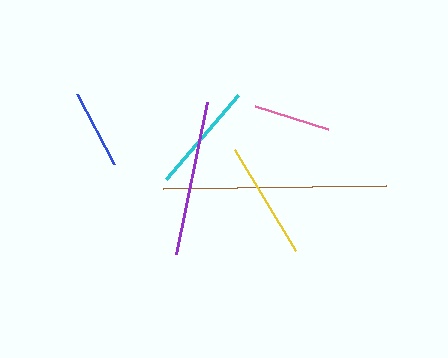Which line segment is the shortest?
The pink line is the shortest at approximately 77 pixels.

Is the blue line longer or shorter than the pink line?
The blue line is longer than the pink line.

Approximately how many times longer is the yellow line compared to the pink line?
The yellow line is approximately 1.5 times the length of the pink line.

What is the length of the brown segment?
The brown segment is approximately 223 pixels long.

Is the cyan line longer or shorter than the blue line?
The cyan line is longer than the blue line.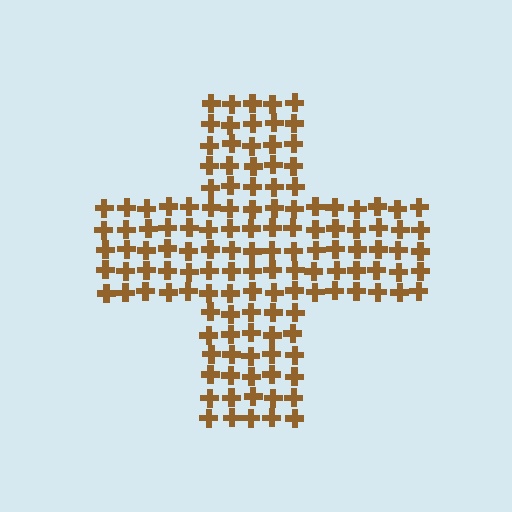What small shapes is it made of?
It is made of small crosses.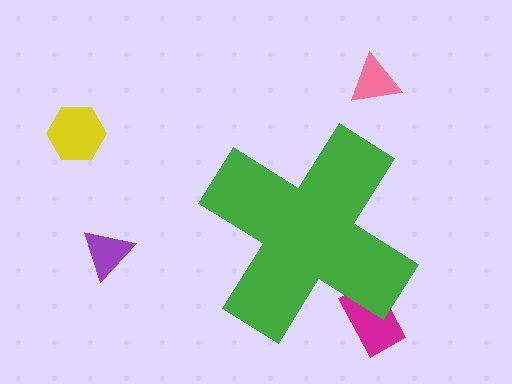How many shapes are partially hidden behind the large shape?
1 shape is partially hidden.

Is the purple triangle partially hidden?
No, the purple triangle is fully visible.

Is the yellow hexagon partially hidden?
No, the yellow hexagon is fully visible.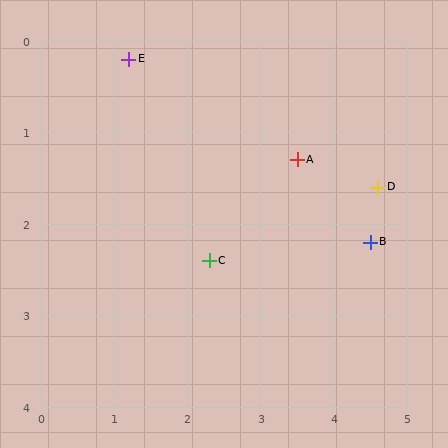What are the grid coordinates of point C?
Point C is at approximately (2.3, 2.4).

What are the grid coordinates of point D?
Point D is at approximately (4.6, 1.6).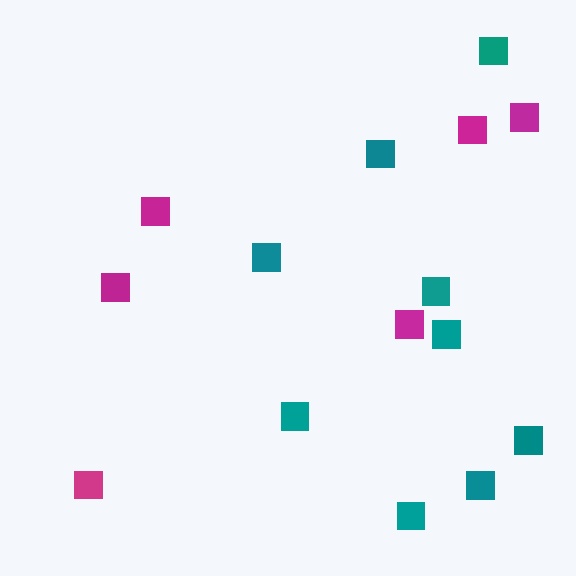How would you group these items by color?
There are 2 groups: one group of magenta squares (6) and one group of teal squares (9).